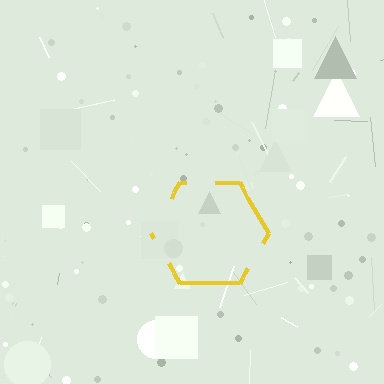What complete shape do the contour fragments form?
The contour fragments form a hexagon.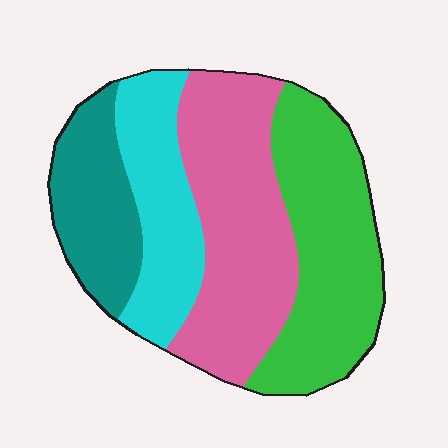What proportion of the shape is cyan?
Cyan takes up about one fifth (1/5) of the shape.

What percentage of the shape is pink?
Pink takes up about one third (1/3) of the shape.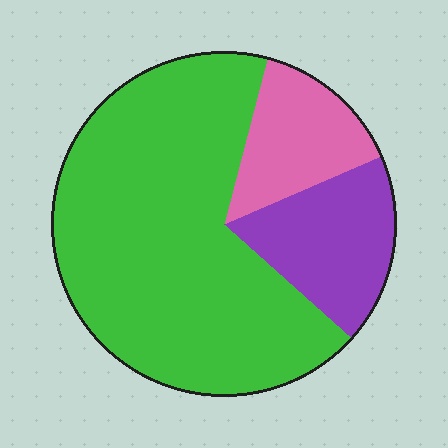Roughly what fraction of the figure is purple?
Purple covers roughly 20% of the figure.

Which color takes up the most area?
Green, at roughly 70%.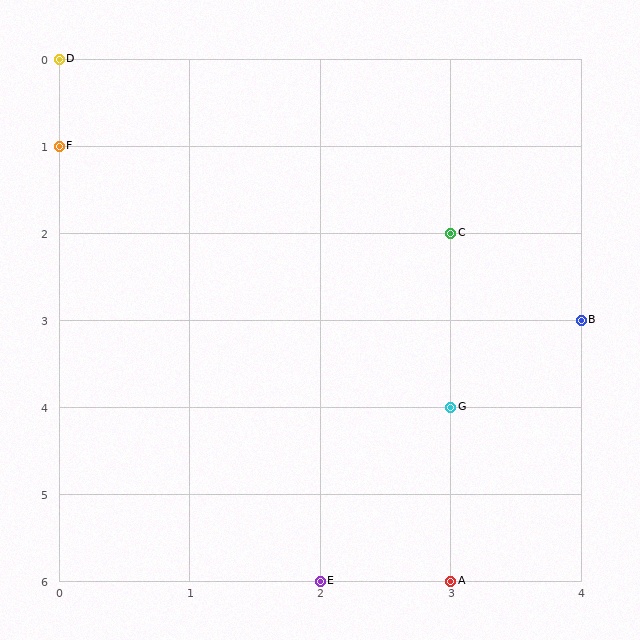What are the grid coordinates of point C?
Point C is at grid coordinates (3, 2).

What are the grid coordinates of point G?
Point G is at grid coordinates (3, 4).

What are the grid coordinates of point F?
Point F is at grid coordinates (0, 1).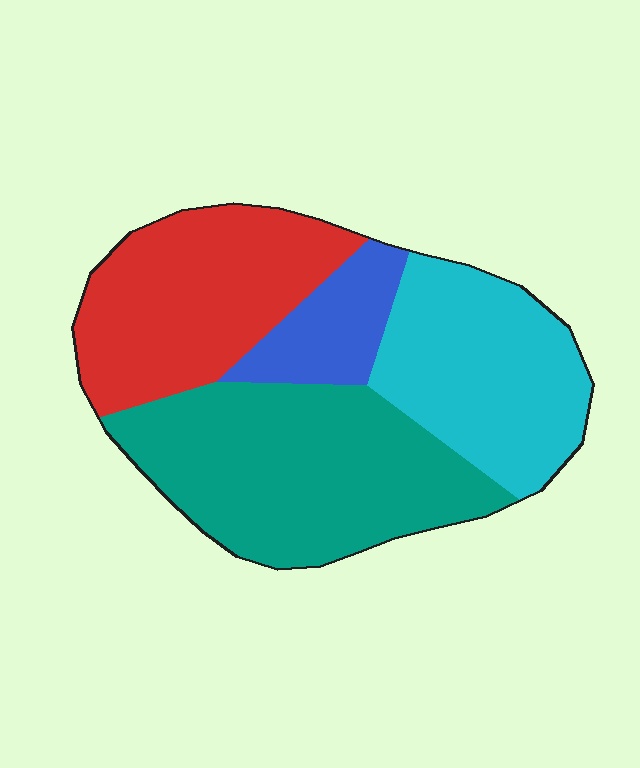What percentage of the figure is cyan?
Cyan takes up about one quarter (1/4) of the figure.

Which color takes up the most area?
Teal, at roughly 35%.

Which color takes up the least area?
Blue, at roughly 10%.